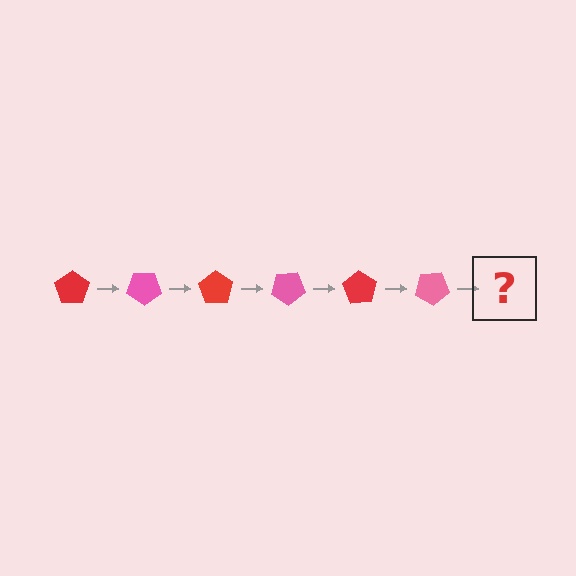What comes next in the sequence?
The next element should be a red pentagon, rotated 210 degrees from the start.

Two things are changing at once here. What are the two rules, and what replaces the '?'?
The two rules are that it rotates 35 degrees each step and the color cycles through red and pink. The '?' should be a red pentagon, rotated 210 degrees from the start.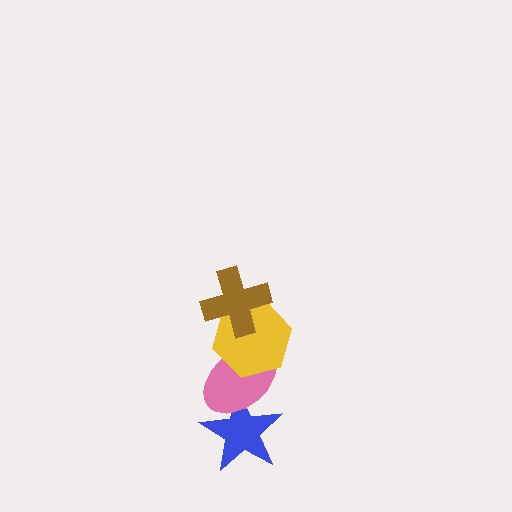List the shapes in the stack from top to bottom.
From top to bottom: the brown cross, the yellow hexagon, the pink ellipse, the blue star.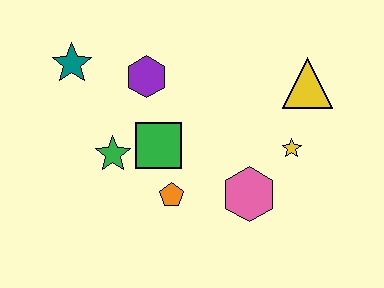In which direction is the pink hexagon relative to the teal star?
The pink hexagon is to the right of the teal star.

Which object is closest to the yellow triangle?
The yellow star is closest to the yellow triangle.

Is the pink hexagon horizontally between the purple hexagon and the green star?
No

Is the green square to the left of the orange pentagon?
Yes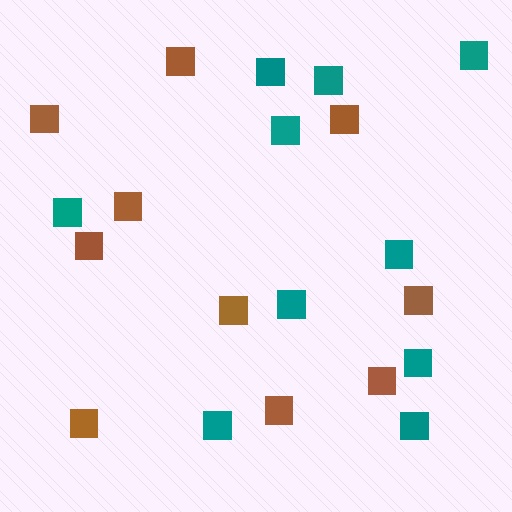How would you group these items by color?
There are 2 groups: one group of brown squares (10) and one group of teal squares (10).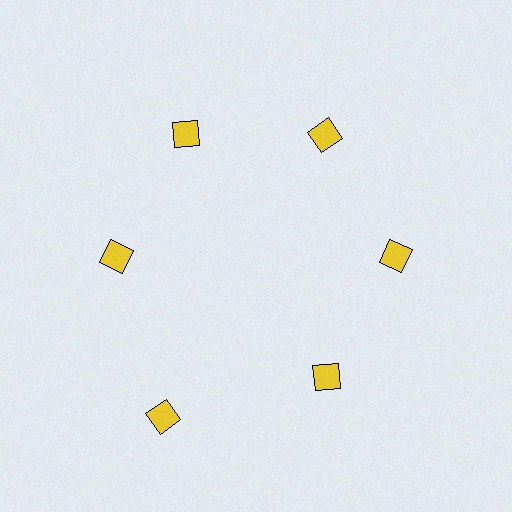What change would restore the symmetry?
The symmetry would be restored by moving it inward, back onto the ring so that all 6 diamonds sit at equal angles and equal distance from the center.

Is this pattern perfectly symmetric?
No. The 6 yellow diamonds are arranged in a ring, but one element near the 7 o'clock position is pushed outward from the center, breaking the 6-fold rotational symmetry.